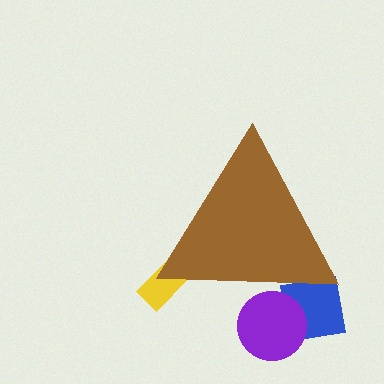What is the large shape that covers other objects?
A brown triangle.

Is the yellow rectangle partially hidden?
Yes, the yellow rectangle is partially hidden behind the brown triangle.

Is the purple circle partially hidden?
Yes, the purple circle is partially hidden behind the brown triangle.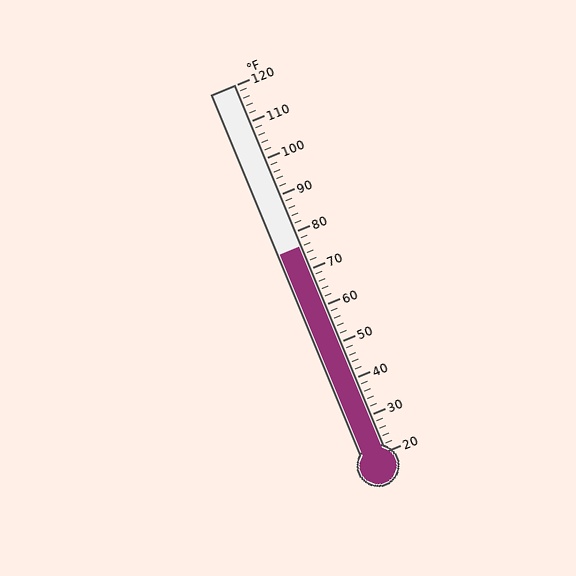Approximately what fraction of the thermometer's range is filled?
The thermometer is filled to approximately 55% of its range.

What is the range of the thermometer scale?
The thermometer scale ranges from 20°F to 120°F.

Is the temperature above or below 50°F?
The temperature is above 50°F.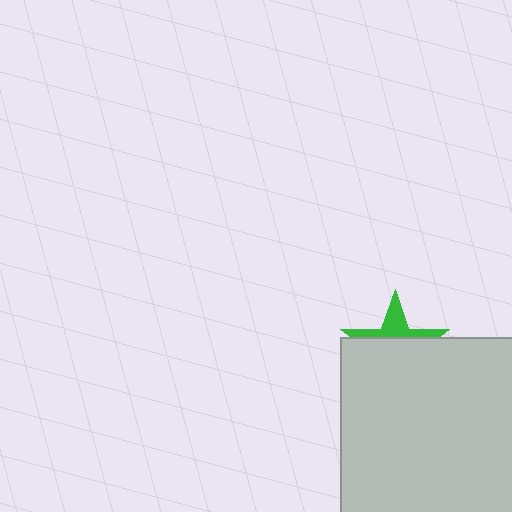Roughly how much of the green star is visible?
A small part of it is visible (roughly 35%).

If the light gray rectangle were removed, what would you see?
You would see the complete green star.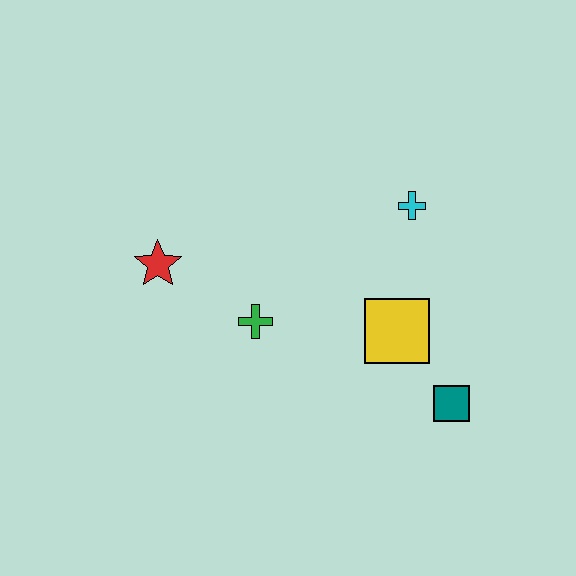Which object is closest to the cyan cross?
The yellow square is closest to the cyan cross.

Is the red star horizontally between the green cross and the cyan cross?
No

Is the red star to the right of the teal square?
No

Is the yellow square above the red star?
No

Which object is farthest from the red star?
The teal square is farthest from the red star.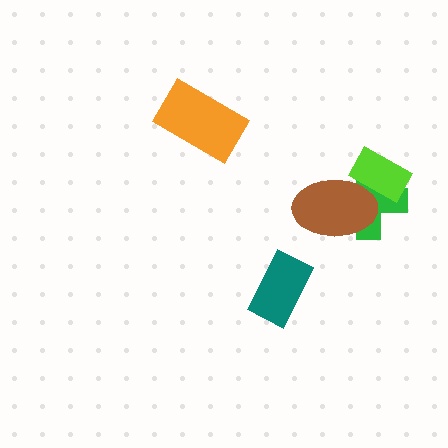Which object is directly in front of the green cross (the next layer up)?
The brown ellipse is directly in front of the green cross.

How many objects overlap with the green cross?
2 objects overlap with the green cross.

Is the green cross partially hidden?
Yes, it is partially covered by another shape.